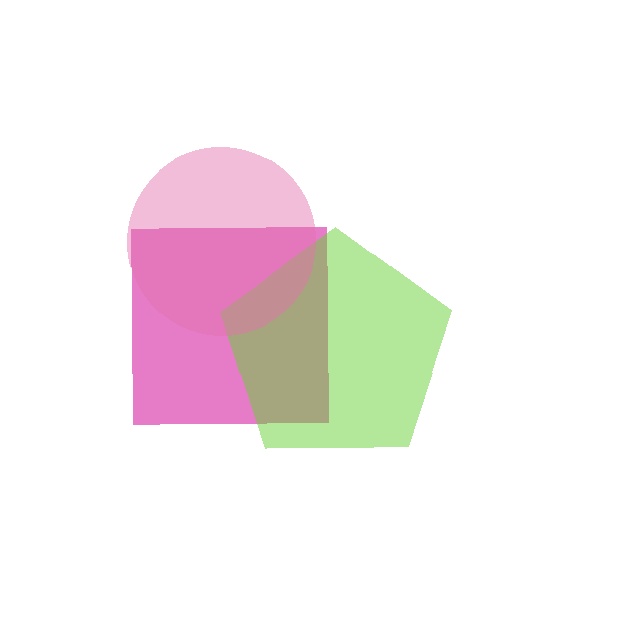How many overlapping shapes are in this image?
There are 3 overlapping shapes in the image.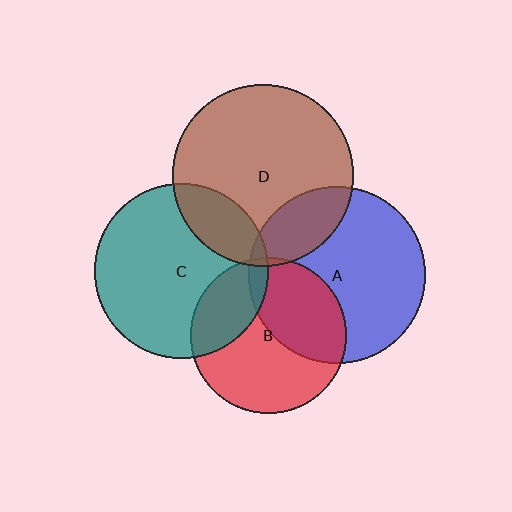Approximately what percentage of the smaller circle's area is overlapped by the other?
Approximately 40%.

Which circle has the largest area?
Circle D (brown).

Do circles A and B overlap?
Yes.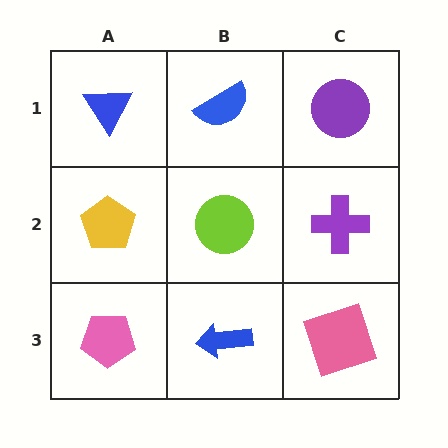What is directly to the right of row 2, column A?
A lime circle.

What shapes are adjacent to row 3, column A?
A yellow pentagon (row 2, column A), a blue arrow (row 3, column B).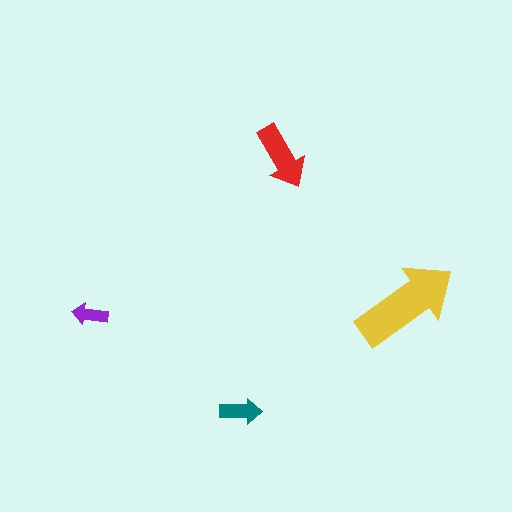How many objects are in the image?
There are 4 objects in the image.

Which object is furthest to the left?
The purple arrow is leftmost.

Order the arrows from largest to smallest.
the yellow one, the red one, the teal one, the purple one.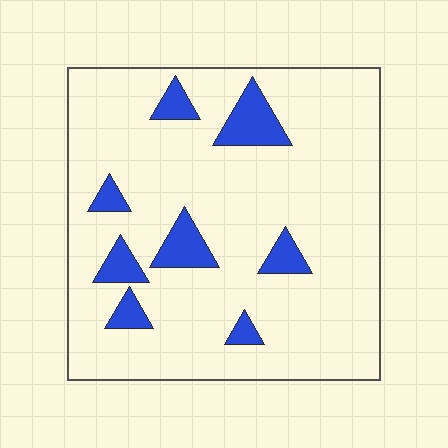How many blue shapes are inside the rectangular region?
8.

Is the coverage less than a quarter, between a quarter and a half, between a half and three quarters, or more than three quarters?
Less than a quarter.